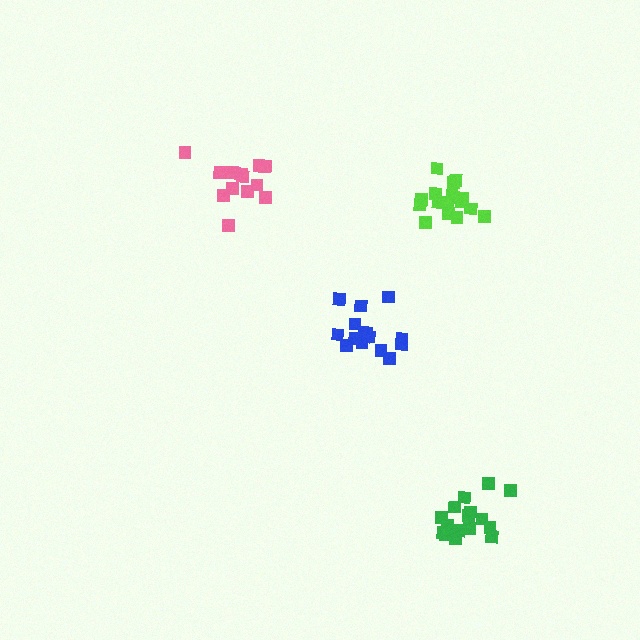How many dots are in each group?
Group 1: 13 dots, Group 2: 15 dots, Group 3: 17 dots, Group 4: 17 dots (62 total).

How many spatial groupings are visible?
There are 4 spatial groupings.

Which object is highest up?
The pink cluster is topmost.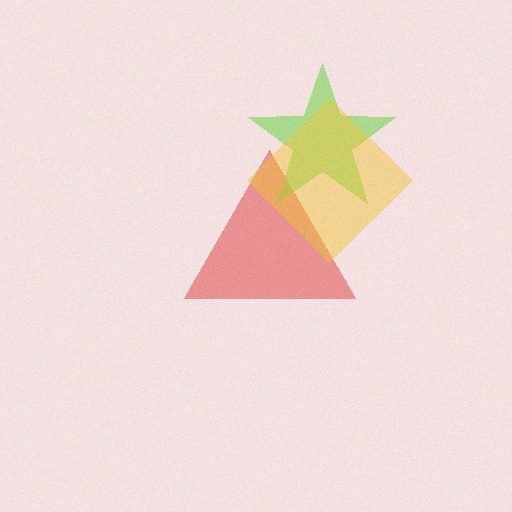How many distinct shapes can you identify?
There are 3 distinct shapes: a red triangle, a lime star, a yellow diamond.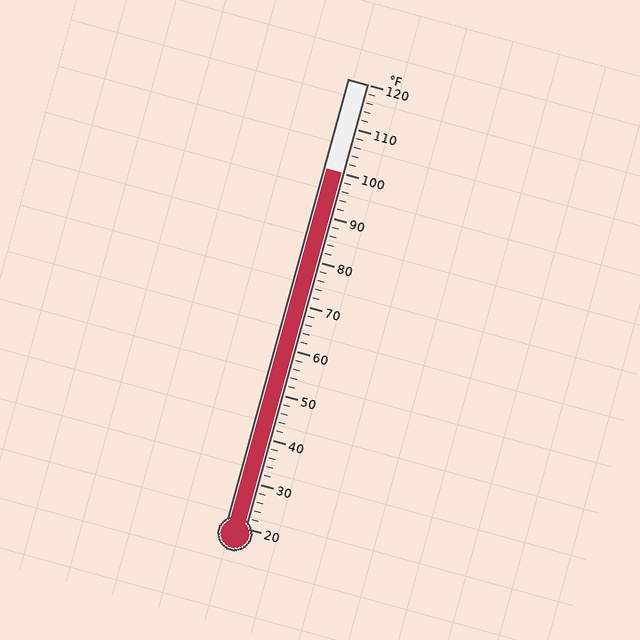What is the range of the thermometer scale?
The thermometer scale ranges from 20°F to 120°F.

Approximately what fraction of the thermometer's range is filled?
The thermometer is filled to approximately 80% of its range.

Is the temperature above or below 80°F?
The temperature is above 80°F.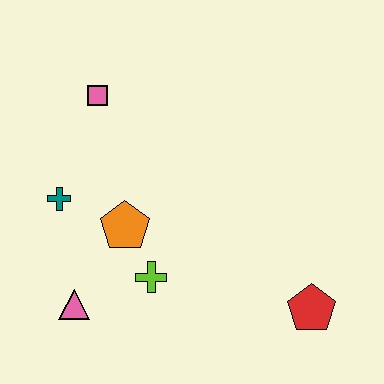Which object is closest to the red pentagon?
The lime cross is closest to the red pentagon.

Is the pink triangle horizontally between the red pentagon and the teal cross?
Yes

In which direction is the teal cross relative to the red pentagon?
The teal cross is to the left of the red pentagon.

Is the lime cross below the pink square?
Yes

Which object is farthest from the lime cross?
The pink square is farthest from the lime cross.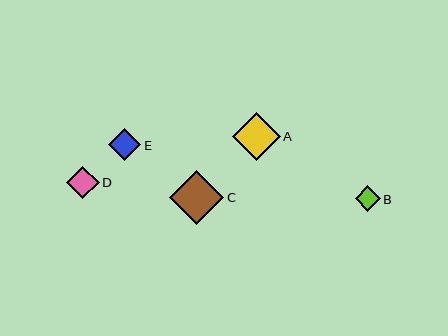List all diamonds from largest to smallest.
From largest to smallest: C, A, D, E, B.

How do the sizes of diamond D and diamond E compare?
Diamond D and diamond E are approximately the same size.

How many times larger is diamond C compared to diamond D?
Diamond C is approximately 1.6 times the size of diamond D.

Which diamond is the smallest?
Diamond B is the smallest with a size of approximately 25 pixels.